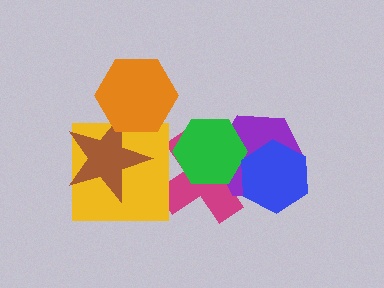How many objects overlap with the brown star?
2 objects overlap with the brown star.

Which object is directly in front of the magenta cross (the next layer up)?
The purple hexagon is directly in front of the magenta cross.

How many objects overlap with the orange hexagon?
2 objects overlap with the orange hexagon.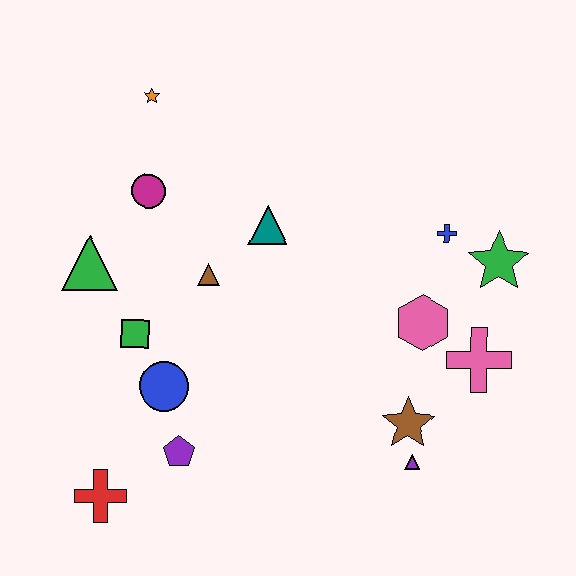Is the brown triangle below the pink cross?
No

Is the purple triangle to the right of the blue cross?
No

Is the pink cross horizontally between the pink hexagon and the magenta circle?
No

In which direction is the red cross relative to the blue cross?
The red cross is to the left of the blue cross.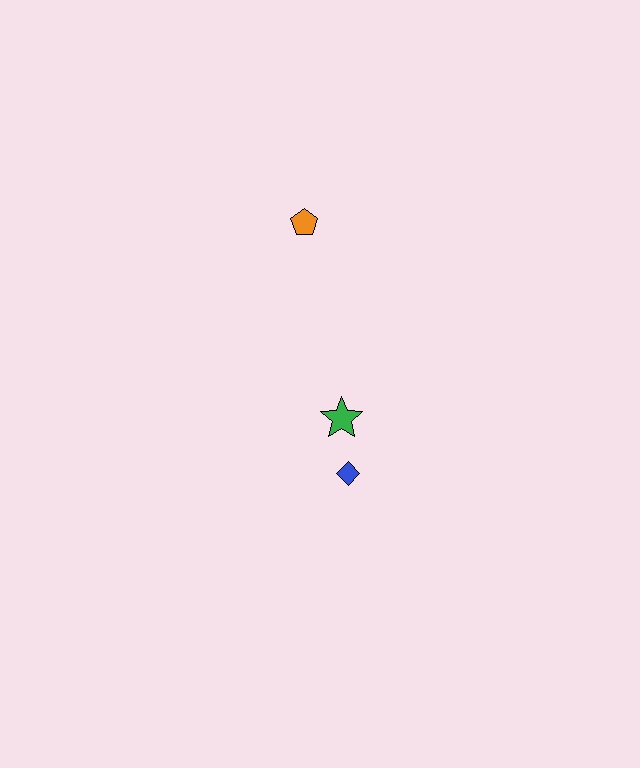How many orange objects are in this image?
There is 1 orange object.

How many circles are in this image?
There are no circles.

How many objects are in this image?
There are 3 objects.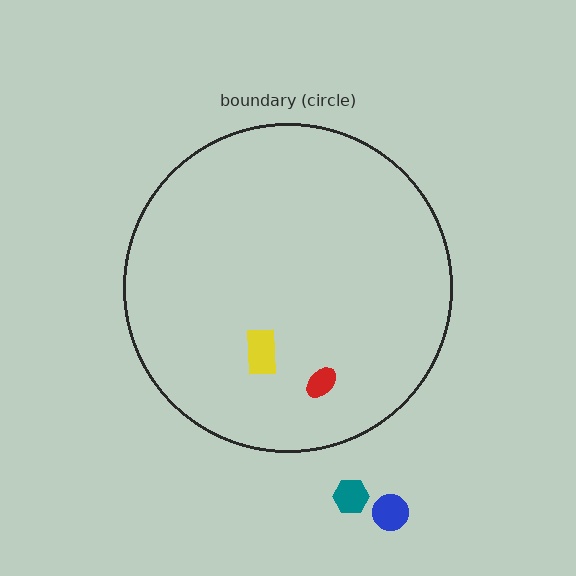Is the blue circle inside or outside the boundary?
Outside.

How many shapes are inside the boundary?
2 inside, 2 outside.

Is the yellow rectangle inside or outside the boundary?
Inside.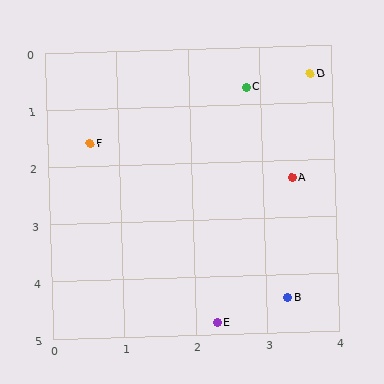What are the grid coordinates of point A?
Point A is at approximately (3.4, 2.3).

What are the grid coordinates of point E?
Point E is at approximately (2.3, 4.8).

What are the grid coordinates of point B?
Point B is at approximately (3.3, 4.4).